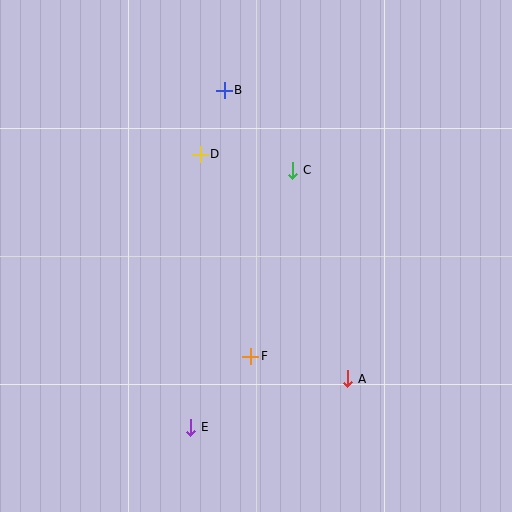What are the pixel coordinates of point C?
Point C is at (293, 170).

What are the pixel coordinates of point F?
Point F is at (251, 356).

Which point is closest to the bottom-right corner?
Point A is closest to the bottom-right corner.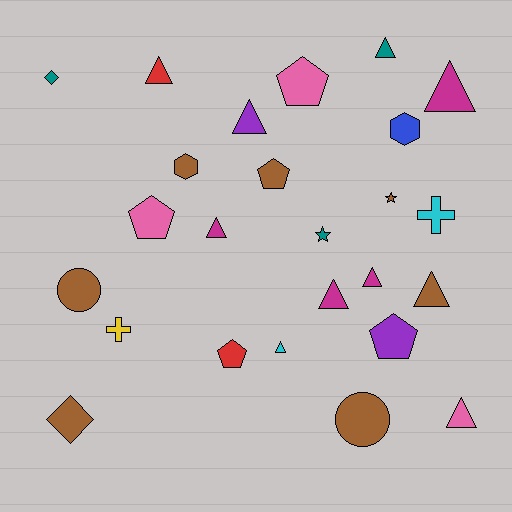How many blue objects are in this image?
There is 1 blue object.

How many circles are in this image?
There are 2 circles.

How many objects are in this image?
There are 25 objects.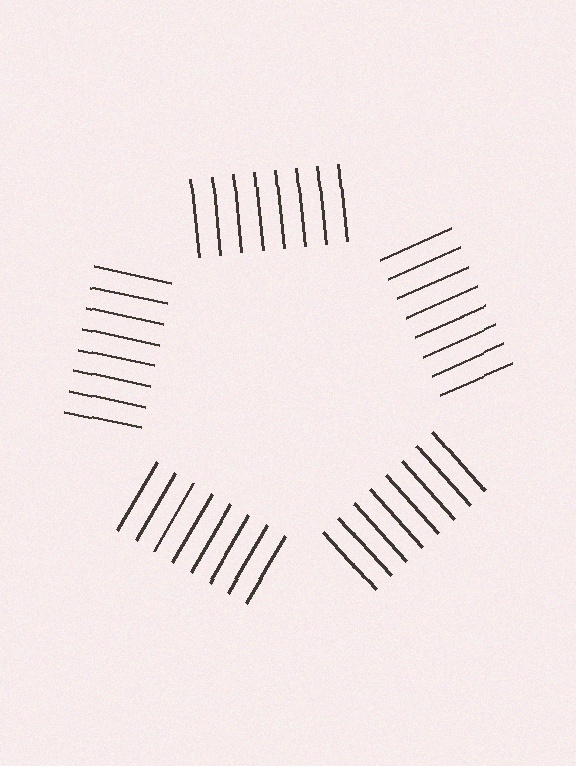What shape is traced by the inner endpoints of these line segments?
An illusory pentagon — the line segments terminate on its edges but no continuous stroke is drawn.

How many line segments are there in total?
40 — 8 along each of the 5 edges.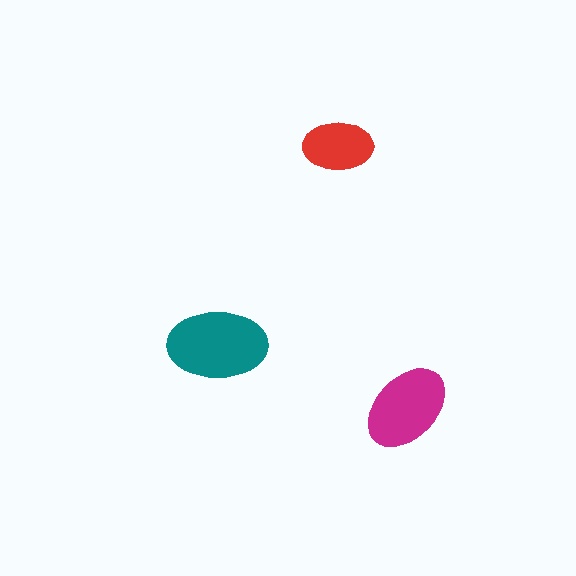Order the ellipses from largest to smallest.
the teal one, the magenta one, the red one.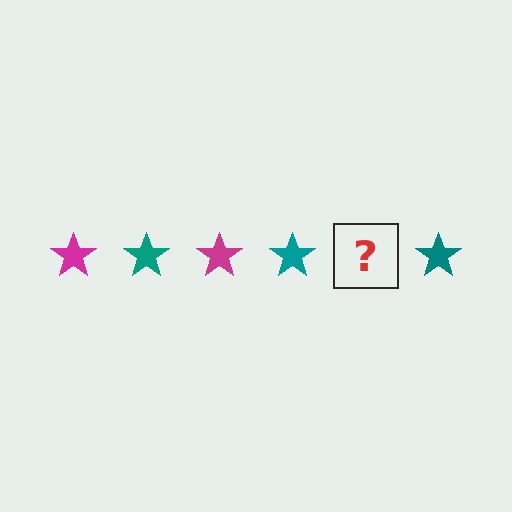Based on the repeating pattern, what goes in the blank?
The blank should be a magenta star.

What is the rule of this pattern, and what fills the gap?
The rule is that the pattern cycles through magenta, teal stars. The gap should be filled with a magenta star.